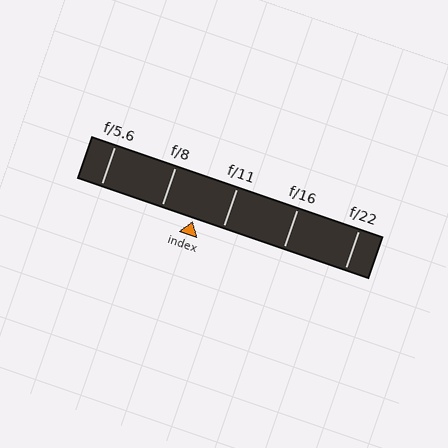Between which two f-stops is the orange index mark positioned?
The index mark is between f/8 and f/11.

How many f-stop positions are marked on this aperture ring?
There are 5 f-stop positions marked.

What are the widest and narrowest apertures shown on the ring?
The widest aperture shown is f/5.6 and the narrowest is f/22.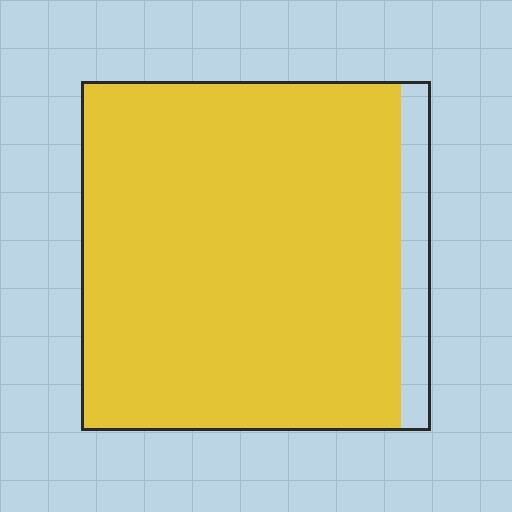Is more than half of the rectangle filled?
Yes.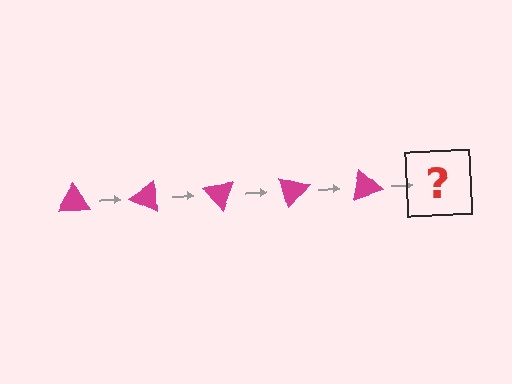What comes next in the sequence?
The next element should be a magenta triangle rotated 125 degrees.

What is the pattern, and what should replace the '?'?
The pattern is that the triangle rotates 25 degrees each step. The '?' should be a magenta triangle rotated 125 degrees.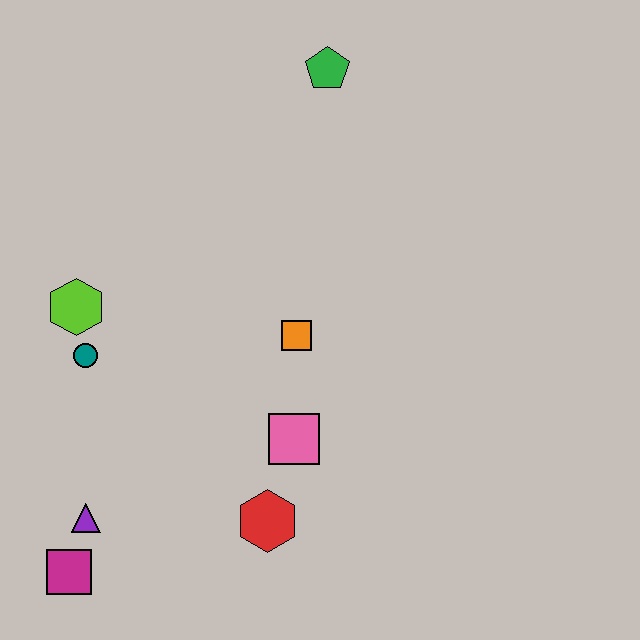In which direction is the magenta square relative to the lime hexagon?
The magenta square is below the lime hexagon.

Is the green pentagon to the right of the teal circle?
Yes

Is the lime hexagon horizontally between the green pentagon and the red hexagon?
No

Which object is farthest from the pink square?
The green pentagon is farthest from the pink square.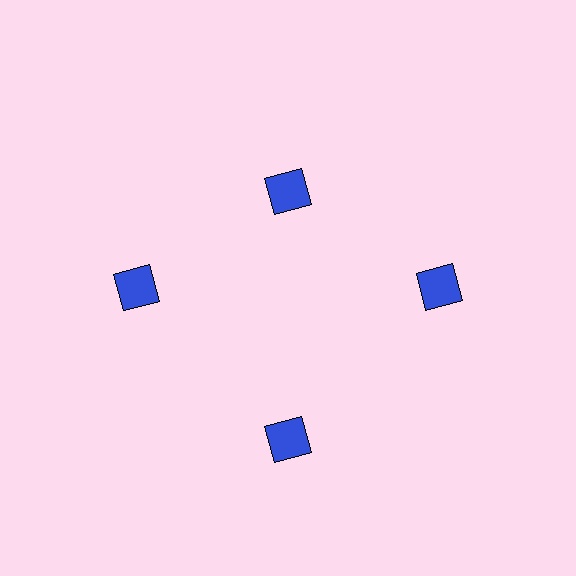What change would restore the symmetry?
The symmetry would be restored by moving it outward, back onto the ring so that all 4 squares sit at equal angles and equal distance from the center.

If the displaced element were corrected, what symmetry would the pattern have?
It would have 4-fold rotational symmetry — the pattern would map onto itself every 90 degrees.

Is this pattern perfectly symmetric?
No. The 4 blue squares are arranged in a ring, but one element near the 12 o'clock position is pulled inward toward the center, breaking the 4-fold rotational symmetry.